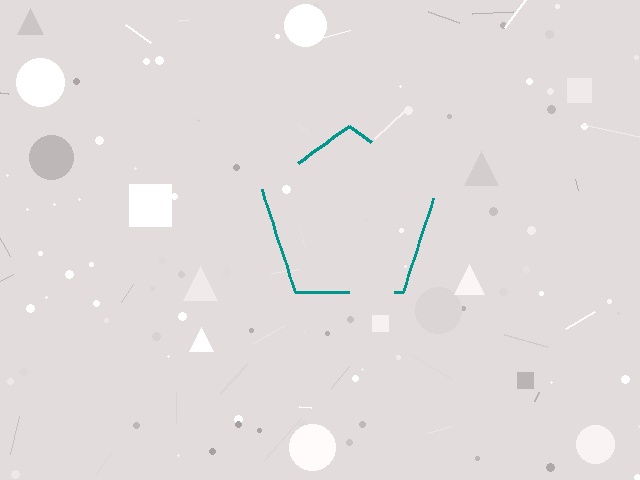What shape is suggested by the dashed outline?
The dashed outline suggests a pentagon.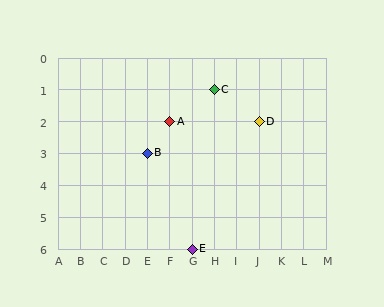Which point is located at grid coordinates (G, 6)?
Point E is at (G, 6).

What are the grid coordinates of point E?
Point E is at grid coordinates (G, 6).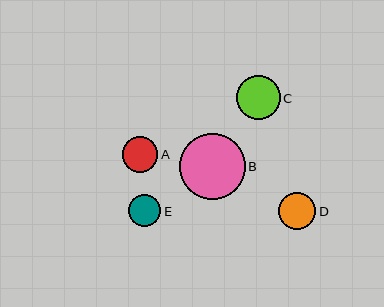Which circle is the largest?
Circle B is the largest with a size of approximately 66 pixels.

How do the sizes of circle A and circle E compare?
Circle A and circle E are approximately the same size.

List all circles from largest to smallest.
From largest to smallest: B, C, D, A, E.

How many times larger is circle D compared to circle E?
Circle D is approximately 1.1 times the size of circle E.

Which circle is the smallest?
Circle E is the smallest with a size of approximately 32 pixels.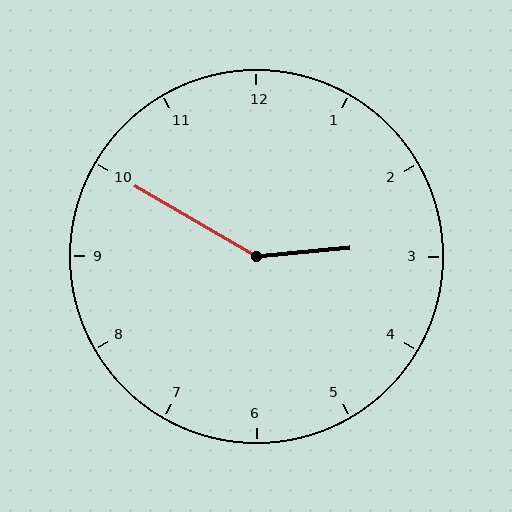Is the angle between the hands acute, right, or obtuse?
It is obtuse.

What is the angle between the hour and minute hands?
Approximately 145 degrees.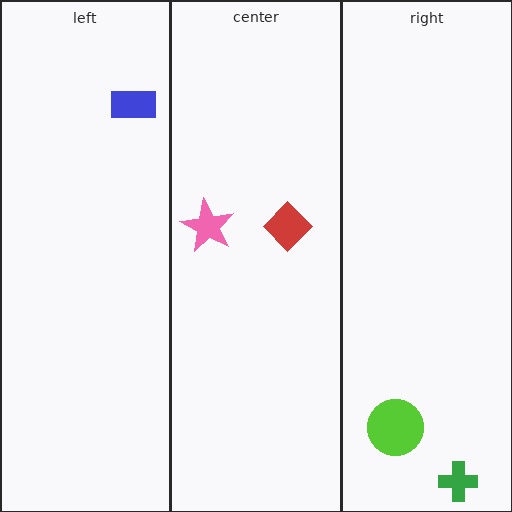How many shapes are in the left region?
1.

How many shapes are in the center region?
2.